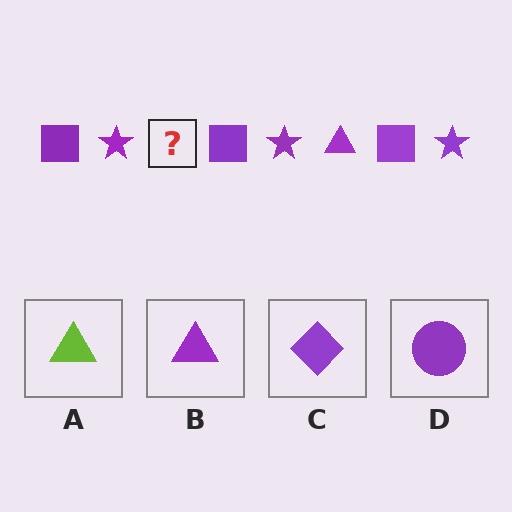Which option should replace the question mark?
Option B.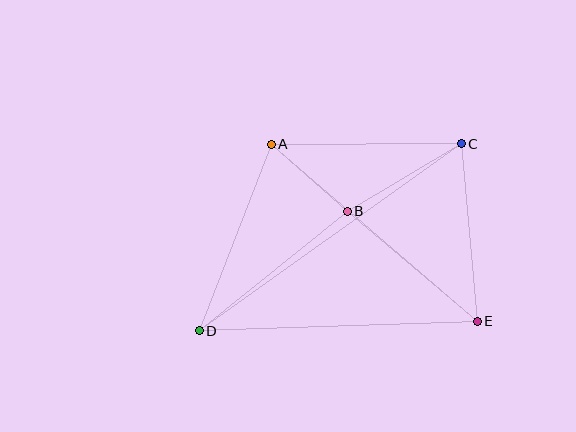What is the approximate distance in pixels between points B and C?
The distance between B and C is approximately 132 pixels.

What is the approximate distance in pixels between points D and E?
The distance between D and E is approximately 278 pixels.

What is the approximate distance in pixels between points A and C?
The distance between A and C is approximately 190 pixels.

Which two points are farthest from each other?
Points C and D are farthest from each other.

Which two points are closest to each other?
Points A and B are closest to each other.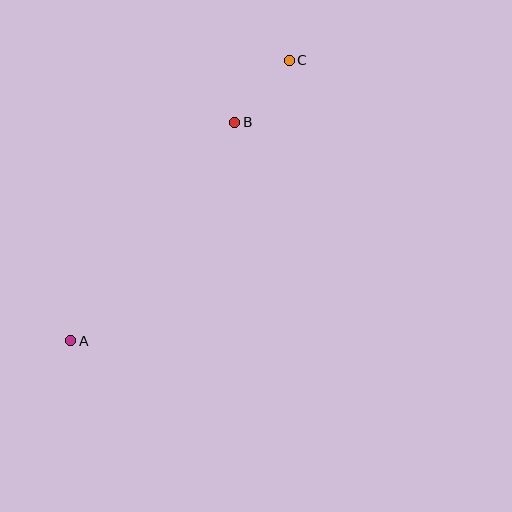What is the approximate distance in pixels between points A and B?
The distance between A and B is approximately 273 pixels.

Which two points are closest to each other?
Points B and C are closest to each other.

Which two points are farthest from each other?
Points A and C are farthest from each other.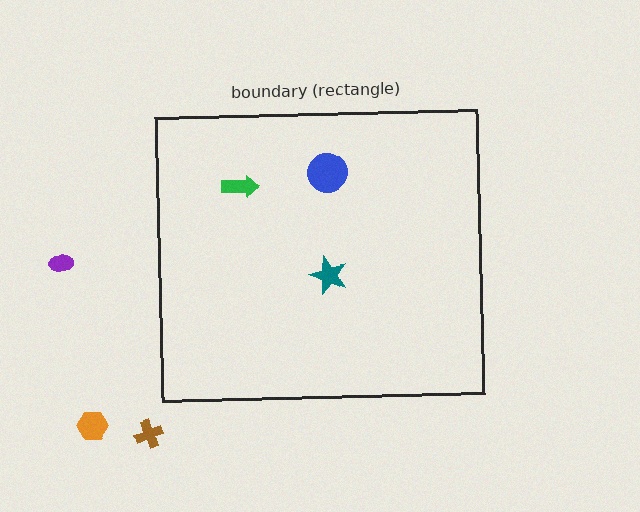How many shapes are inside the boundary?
3 inside, 3 outside.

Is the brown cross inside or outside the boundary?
Outside.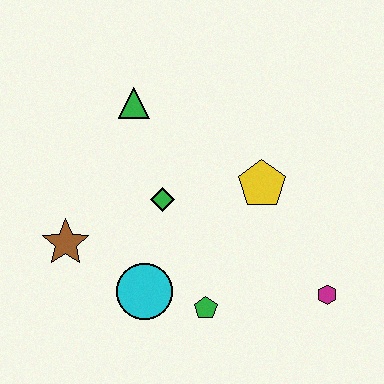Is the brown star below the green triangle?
Yes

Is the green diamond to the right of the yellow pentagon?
No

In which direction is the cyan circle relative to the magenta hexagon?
The cyan circle is to the left of the magenta hexagon.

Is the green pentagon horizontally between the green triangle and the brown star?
No